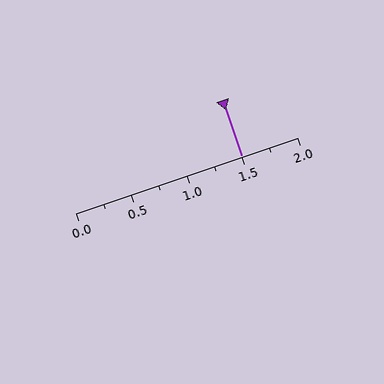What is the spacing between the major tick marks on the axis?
The major ticks are spaced 0.5 apart.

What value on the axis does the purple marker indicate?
The marker indicates approximately 1.5.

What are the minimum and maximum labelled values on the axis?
The axis runs from 0.0 to 2.0.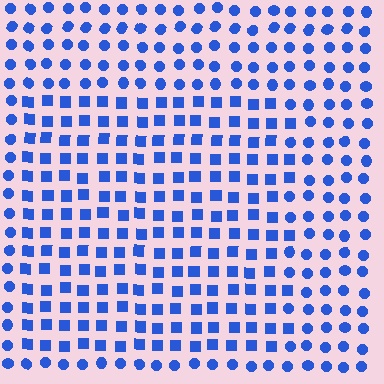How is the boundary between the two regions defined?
The boundary is defined by a change in element shape: squares inside vs. circles outside. All elements share the same color and spacing.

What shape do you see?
I see a rectangle.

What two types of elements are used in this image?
The image uses squares inside the rectangle region and circles outside it.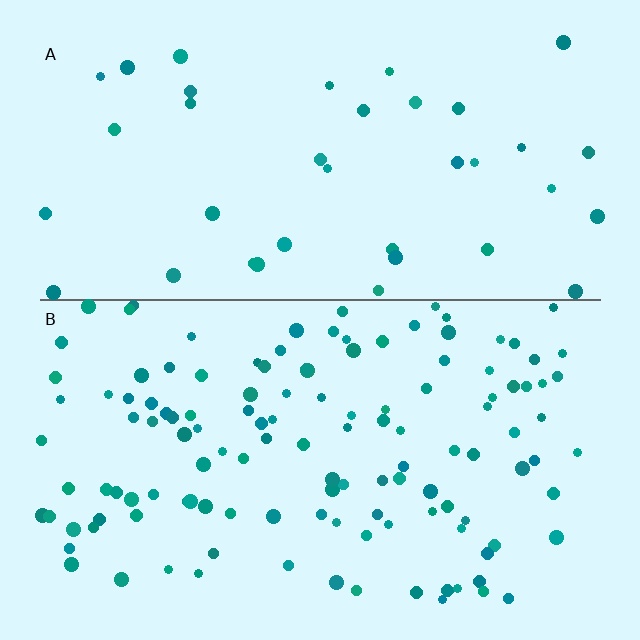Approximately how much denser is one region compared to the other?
Approximately 3.4× — region B over region A.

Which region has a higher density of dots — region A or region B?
B (the bottom).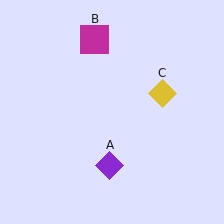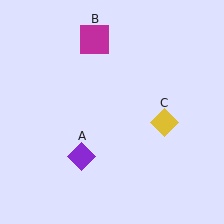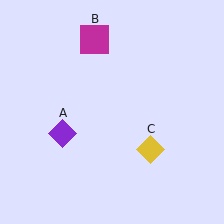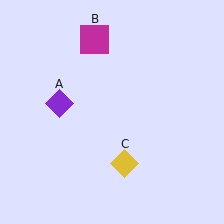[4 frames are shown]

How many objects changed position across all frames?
2 objects changed position: purple diamond (object A), yellow diamond (object C).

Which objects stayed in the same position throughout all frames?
Magenta square (object B) remained stationary.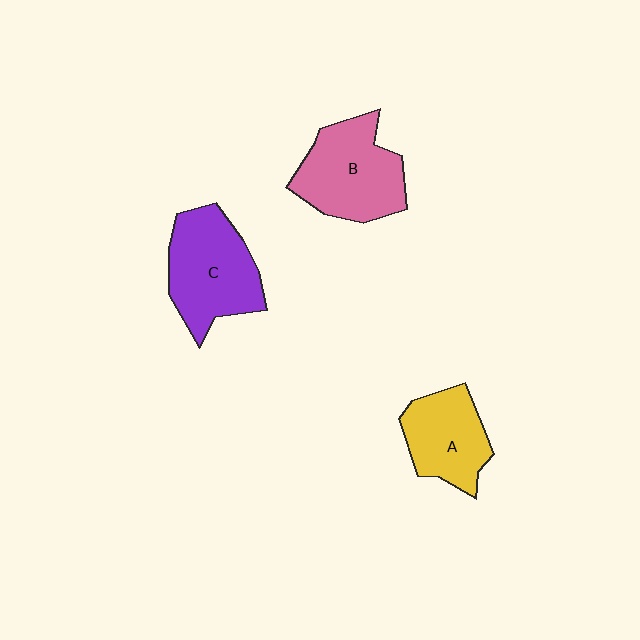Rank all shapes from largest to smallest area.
From largest to smallest: C (purple), B (pink), A (yellow).